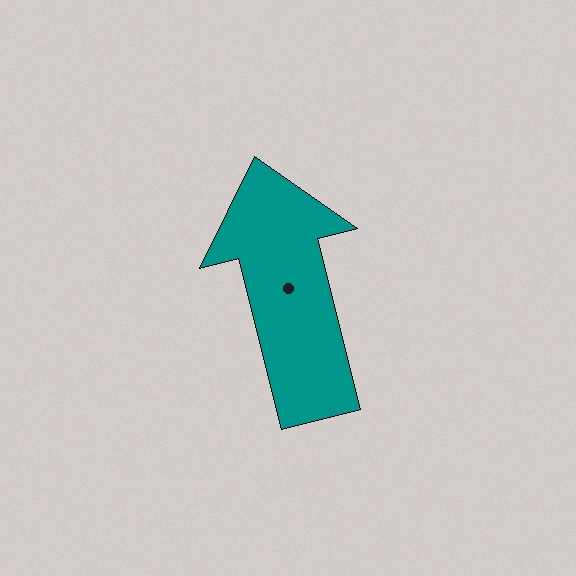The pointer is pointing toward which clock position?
Roughly 12 o'clock.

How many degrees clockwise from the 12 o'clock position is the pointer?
Approximately 346 degrees.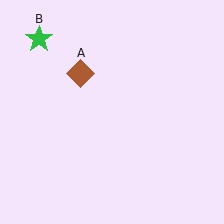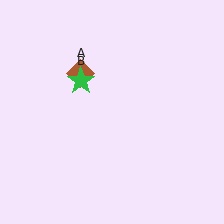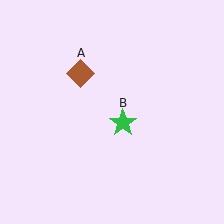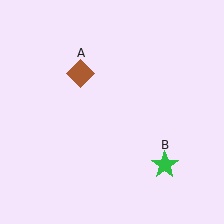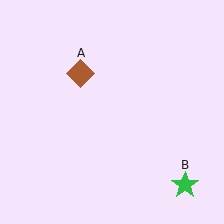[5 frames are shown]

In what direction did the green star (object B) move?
The green star (object B) moved down and to the right.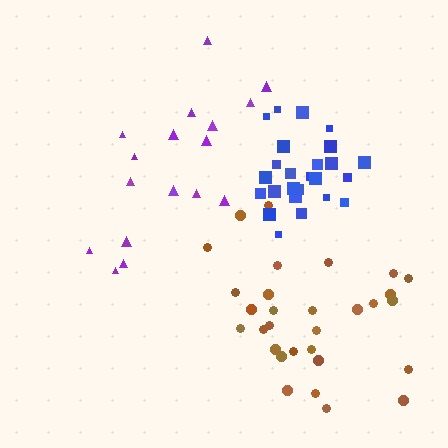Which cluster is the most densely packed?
Blue.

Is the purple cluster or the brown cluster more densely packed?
Brown.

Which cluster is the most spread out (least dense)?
Purple.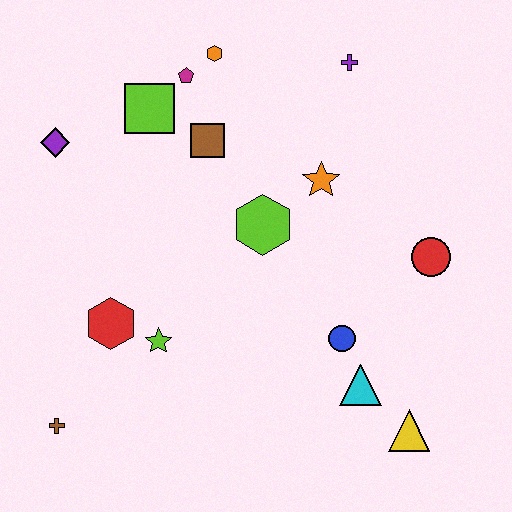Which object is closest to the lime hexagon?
The orange star is closest to the lime hexagon.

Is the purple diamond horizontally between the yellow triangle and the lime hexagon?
No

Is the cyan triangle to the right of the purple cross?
Yes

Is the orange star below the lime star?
No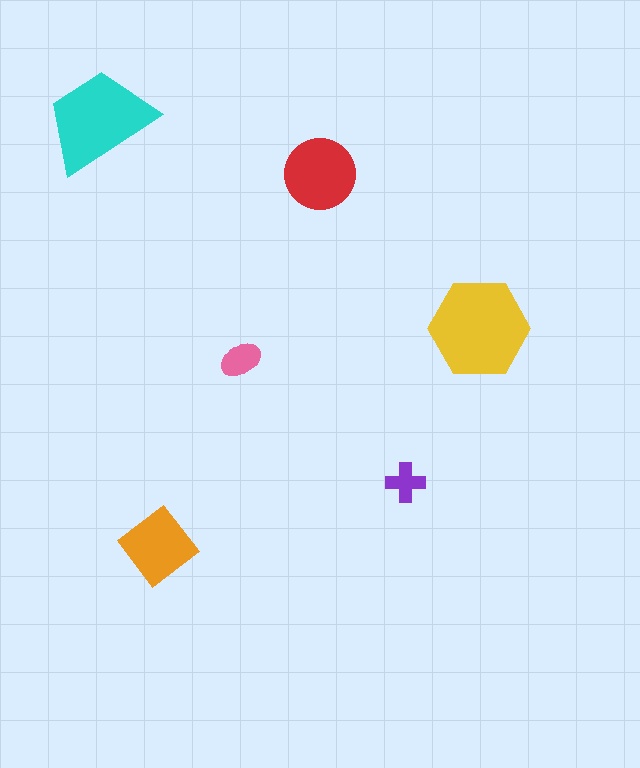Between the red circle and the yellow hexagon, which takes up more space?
The yellow hexagon.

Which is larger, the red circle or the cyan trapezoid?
The cyan trapezoid.